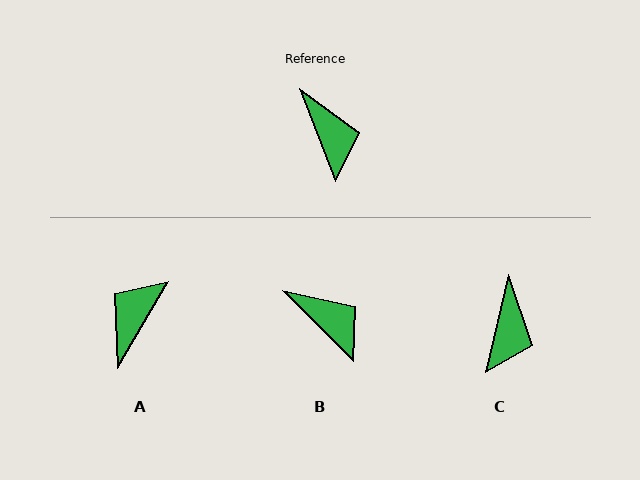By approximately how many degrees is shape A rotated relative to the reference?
Approximately 129 degrees counter-clockwise.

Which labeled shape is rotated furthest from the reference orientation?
A, about 129 degrees away.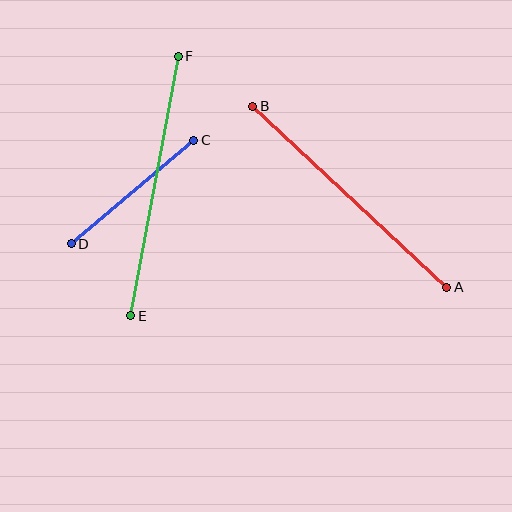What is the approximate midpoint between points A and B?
The midpoint is at approximately (350, 197) pixels.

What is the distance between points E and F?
The distance is approximately 264 pixels.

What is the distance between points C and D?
The distance is approximately 160 pixels.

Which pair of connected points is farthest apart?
Points A and B are farthest apart.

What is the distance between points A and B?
The distance is approximately 265 pixels.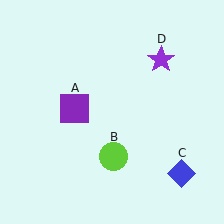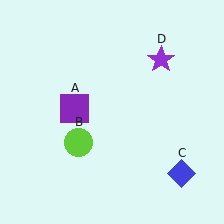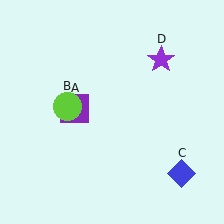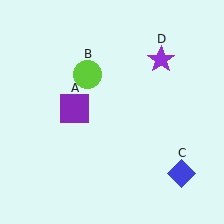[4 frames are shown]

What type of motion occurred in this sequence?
The lime circle (object B) rotated clockwise around the center of the scene.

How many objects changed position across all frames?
1 object changed position: lime circle (object B).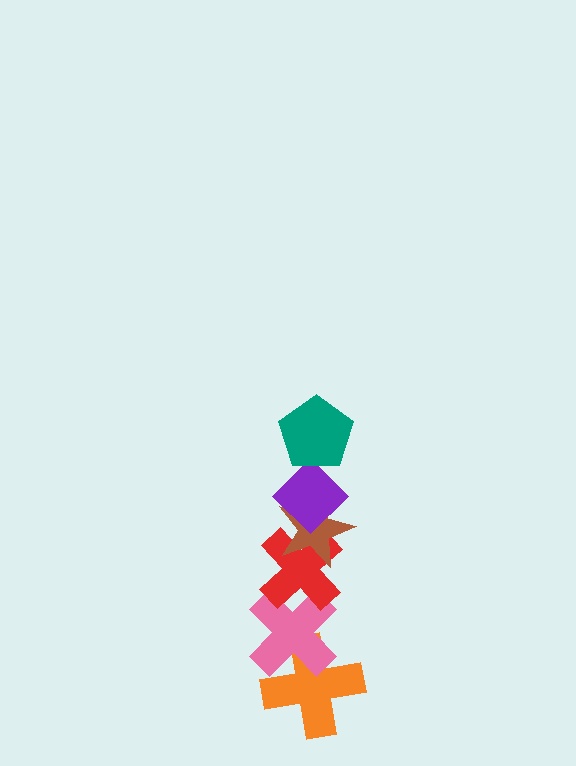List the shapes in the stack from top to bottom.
From top to bottom: the teal pentagon, the purple diamond, the brown star, the red cross, the pink cross, the orange cross.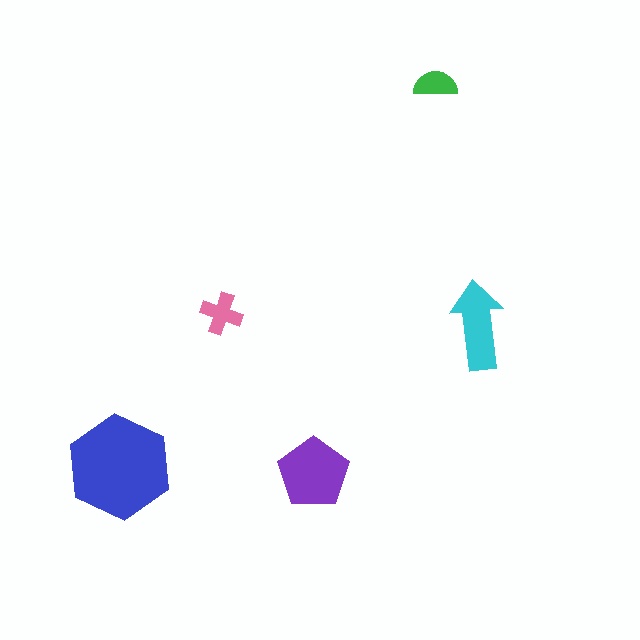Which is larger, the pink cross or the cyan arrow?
The cyan arrow.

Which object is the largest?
The blue hexagon.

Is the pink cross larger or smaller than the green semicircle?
Larger.